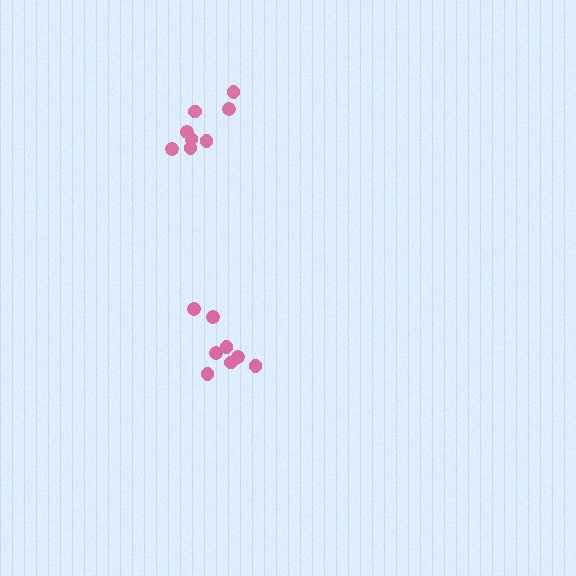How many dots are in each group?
Group 1: 8 dots, Group 2: 8 dots (16 total).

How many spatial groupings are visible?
There are 2 spatial groupings.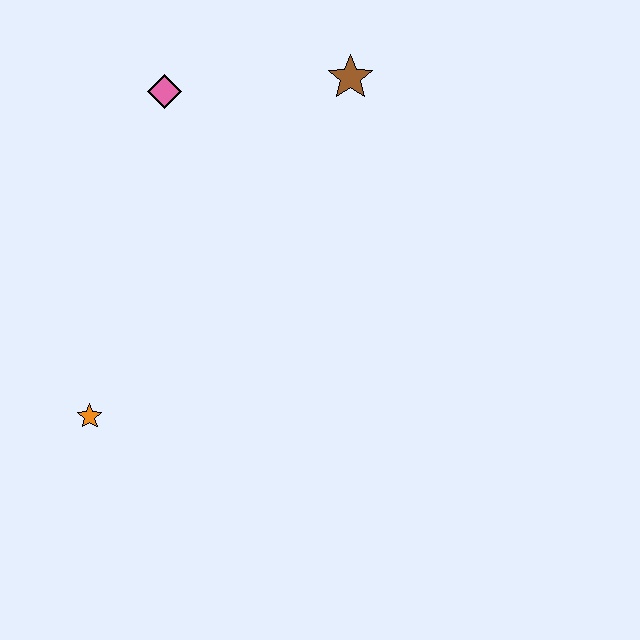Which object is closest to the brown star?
The pink diamond is closest to the brown star.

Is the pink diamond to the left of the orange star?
No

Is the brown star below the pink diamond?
No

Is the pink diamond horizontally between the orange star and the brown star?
Yes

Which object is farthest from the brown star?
The orange star is farthest from the brown star.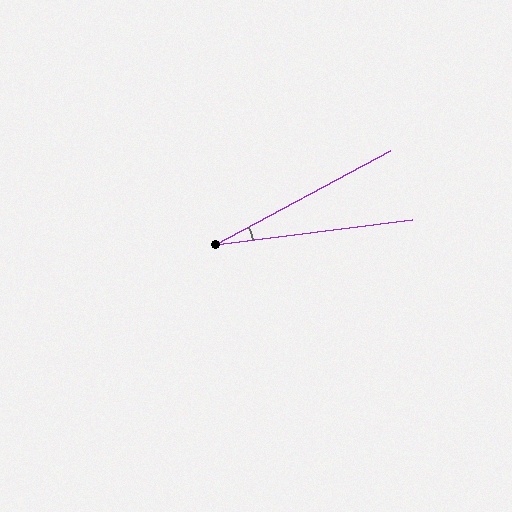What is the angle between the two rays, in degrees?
Approximately 21 degrees.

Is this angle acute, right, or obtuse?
It is acute.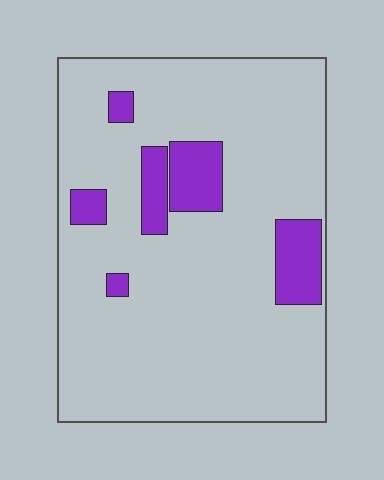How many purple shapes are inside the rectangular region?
6.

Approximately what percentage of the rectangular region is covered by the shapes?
Approximately 15%.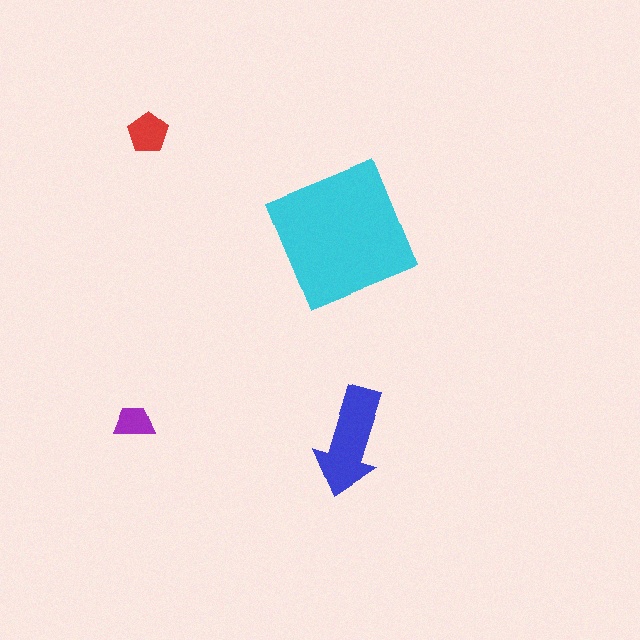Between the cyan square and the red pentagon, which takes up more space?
The cyan square.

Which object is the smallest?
The purple trapezoid.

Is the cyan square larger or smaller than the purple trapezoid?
Larger.